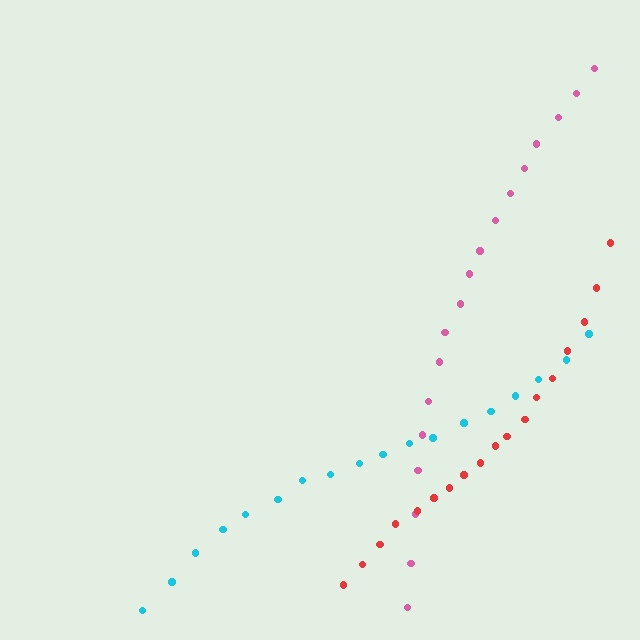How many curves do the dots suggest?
There are 3 distinct paths.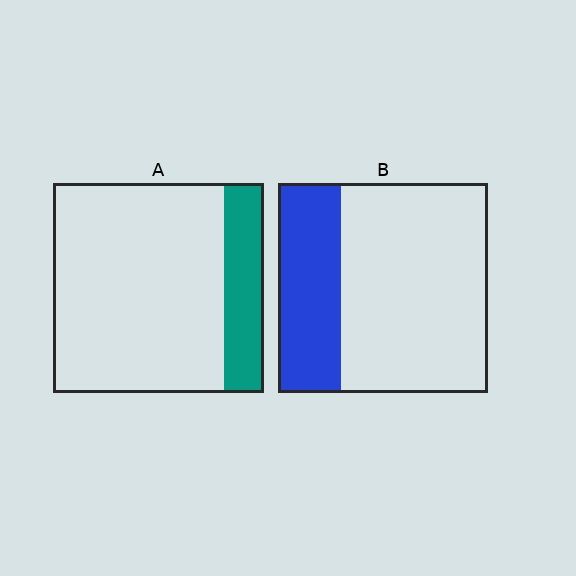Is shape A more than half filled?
No.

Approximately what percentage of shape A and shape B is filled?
A is approximately 20% and B is approximately 30%.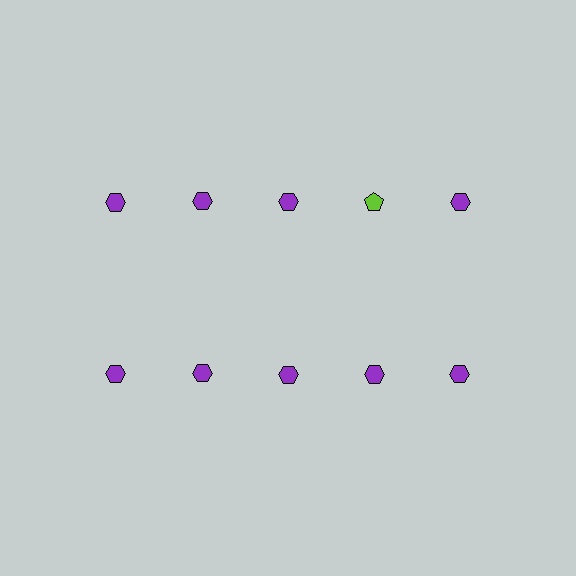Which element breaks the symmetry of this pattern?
The lime pentagon in the top row, second from right column breaks the symmetry. All other shapes are purple hexagons.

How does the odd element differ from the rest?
It differs in both color (lime instead of purple) and shape (pentagon instead of hexagon).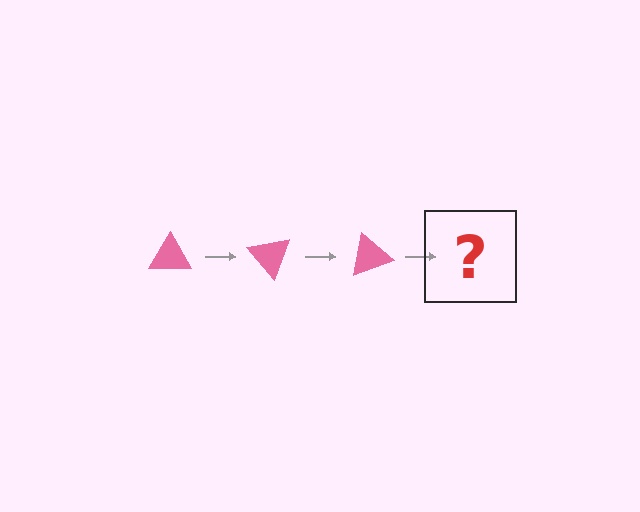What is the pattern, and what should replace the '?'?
The pattern is that the triangle rotates 50 degrees each step. The '?' should be a pink triangle rotated 150 degrees.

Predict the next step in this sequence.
The next step is a pink triangle rotated 150 degrees.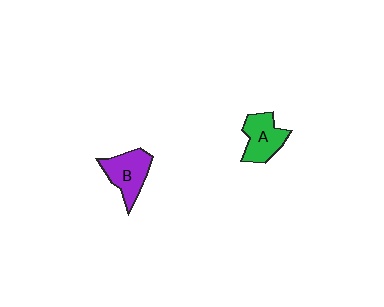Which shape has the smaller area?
Shape A (green).